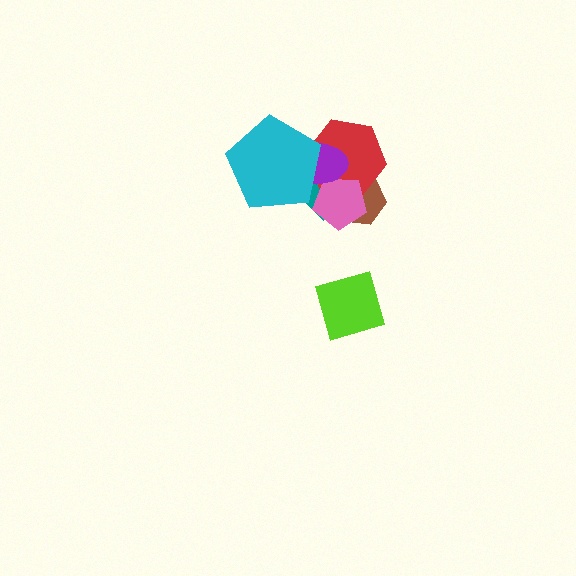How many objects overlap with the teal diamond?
5 objects overlap with the teal diamond.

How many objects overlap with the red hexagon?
5 objects overlap with the red hexagon.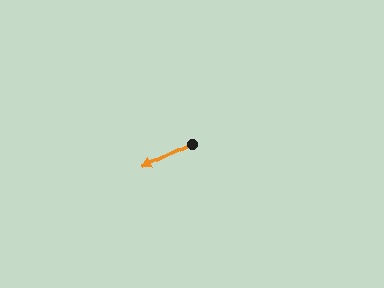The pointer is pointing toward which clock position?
Roughly 8 o'clock.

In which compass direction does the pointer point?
Southwest.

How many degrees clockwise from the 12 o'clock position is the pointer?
Approximately 243 degrees.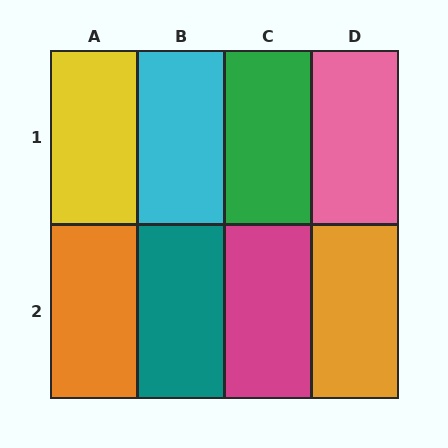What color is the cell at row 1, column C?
Green.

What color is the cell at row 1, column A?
Yellow.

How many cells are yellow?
1 cell is yellow.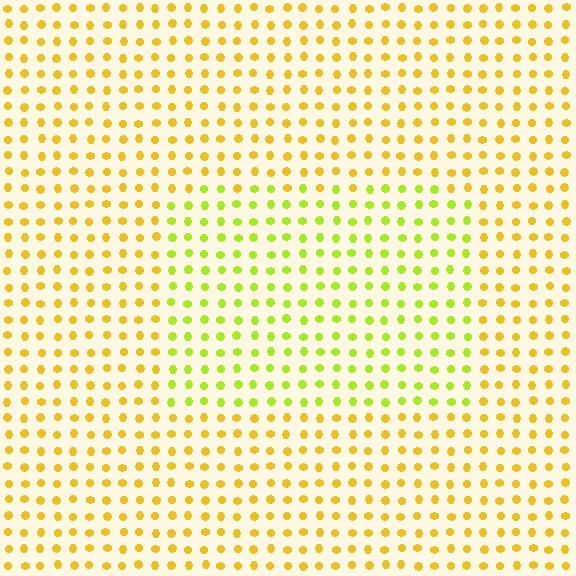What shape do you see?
I see a rectangle.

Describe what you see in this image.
The image is filled with small yellow elements in a uniform arrangement. A rectangle-shaped region is visible where the elements are tinted to a slightly different hue, forming a subtle color boundary.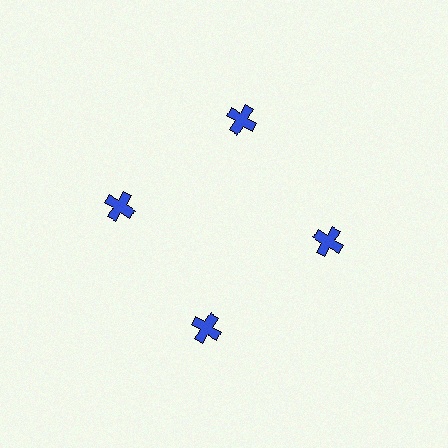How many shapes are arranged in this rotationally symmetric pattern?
There are 4 shapes, arranged in 4 groups of 1.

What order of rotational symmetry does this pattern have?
This pattern has 4-fold rotational symmetry.